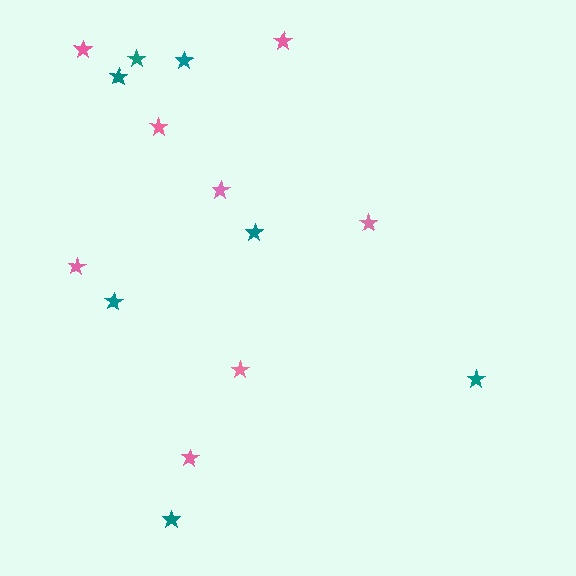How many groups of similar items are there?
There are 2 groups: one group of pink stars (8) and one group of teal stars (7).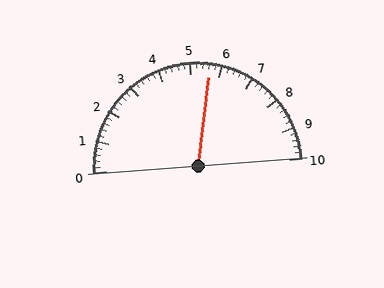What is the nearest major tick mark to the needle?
The nearest major tick mark is 6.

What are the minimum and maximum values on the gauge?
The gauge ranges from 0 to 10.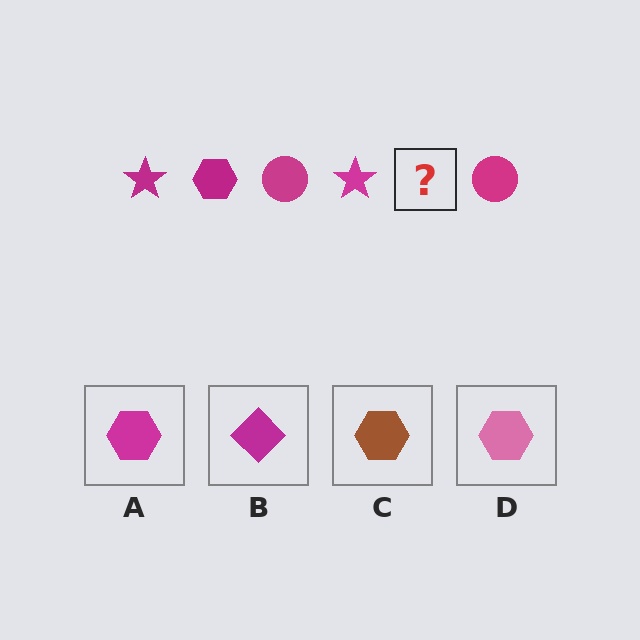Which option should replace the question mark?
Option A.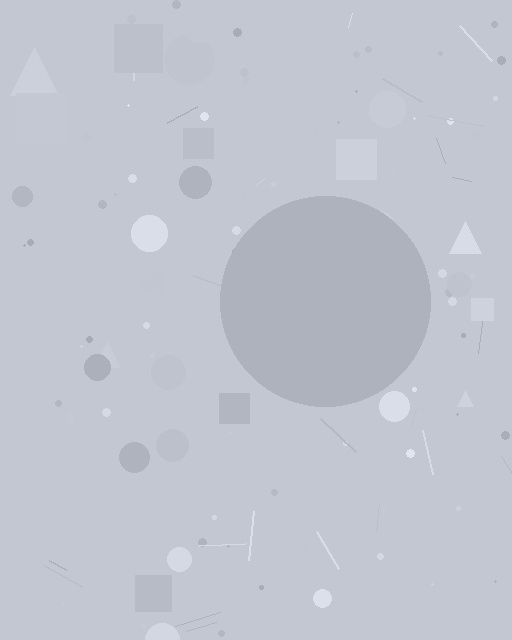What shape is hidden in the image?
A circle is hidden in the image.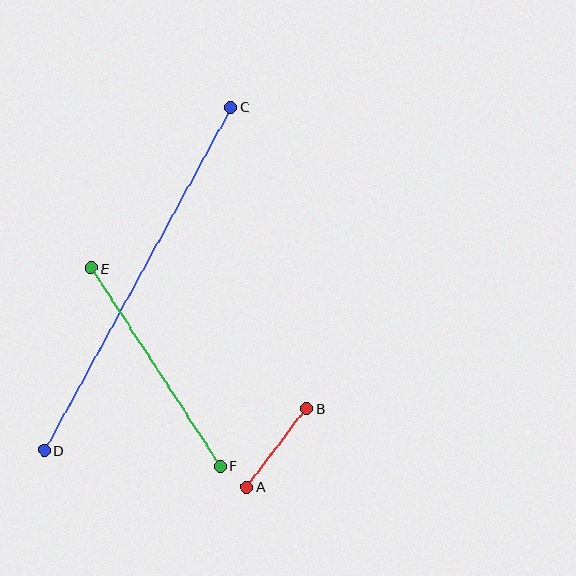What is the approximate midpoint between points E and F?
The midpoint is at approximately (156, 367) pixels.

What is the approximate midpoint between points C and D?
The midpoint is at approximately (138, 279) pixels.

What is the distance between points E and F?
The distance is approximately 237 pixels.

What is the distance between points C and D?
The distance is approximately 390 pixels.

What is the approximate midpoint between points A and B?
The midpoint is at approximately (277, 448) pixels.